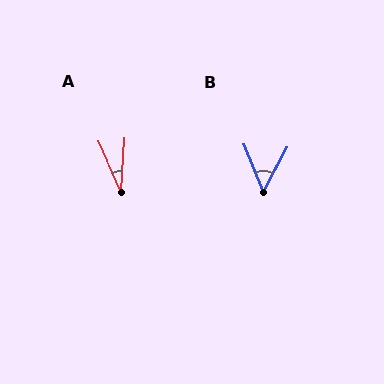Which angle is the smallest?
A, at approximately 28 degrees.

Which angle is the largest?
B, at approximately 48 degrees.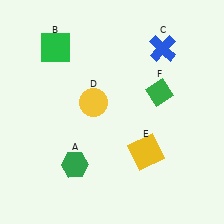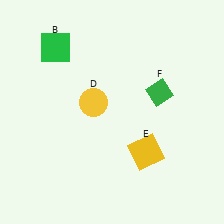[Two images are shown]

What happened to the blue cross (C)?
The blue cross (C) was removed in Image 2. It was in the top-right area of Image 1.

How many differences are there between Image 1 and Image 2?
There are 2 differences between the two images.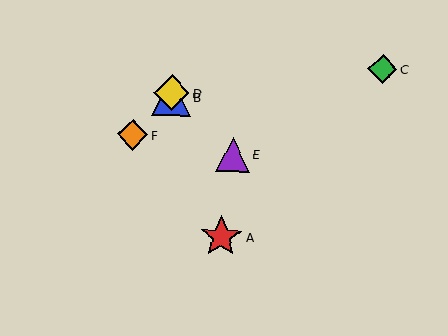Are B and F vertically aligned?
No, B is at x≈171 and F is at x≈133.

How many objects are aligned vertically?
2 objects (B, D) are aligned vertically.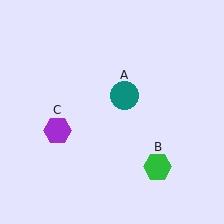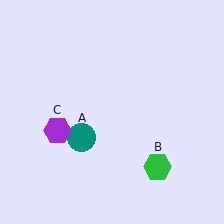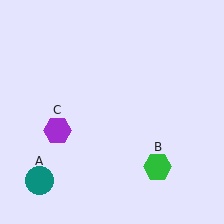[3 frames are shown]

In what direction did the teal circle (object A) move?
The teal circle (object A) moved down and to the left.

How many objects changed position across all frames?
1 object changed position: teal circle (object A).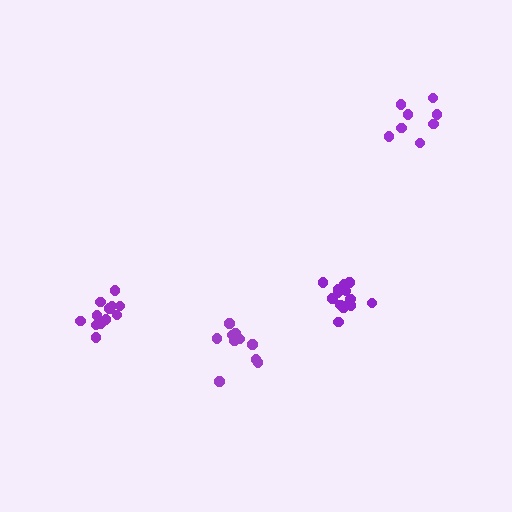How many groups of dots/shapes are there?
There are 4 groups.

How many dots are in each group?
Group 1: 14 dots, Group 2: 12 dots, Group 3: 11 dots, Group 4: 8 dots (45 total).